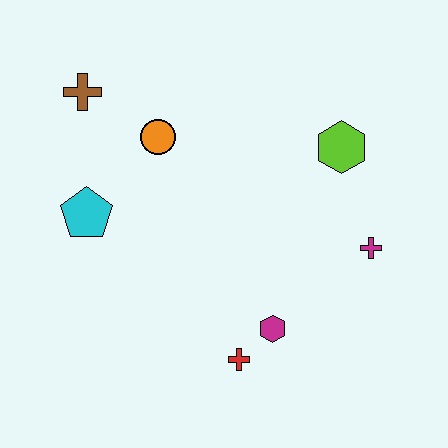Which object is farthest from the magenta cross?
The brown cross is farthest from the magenta cross.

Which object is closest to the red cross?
The magenta hexagon is closest to the red cross.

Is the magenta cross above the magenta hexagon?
Yes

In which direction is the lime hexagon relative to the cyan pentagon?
The lime hexagon is to the right of the cyan pentagon.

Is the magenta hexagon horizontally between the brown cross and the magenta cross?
Yes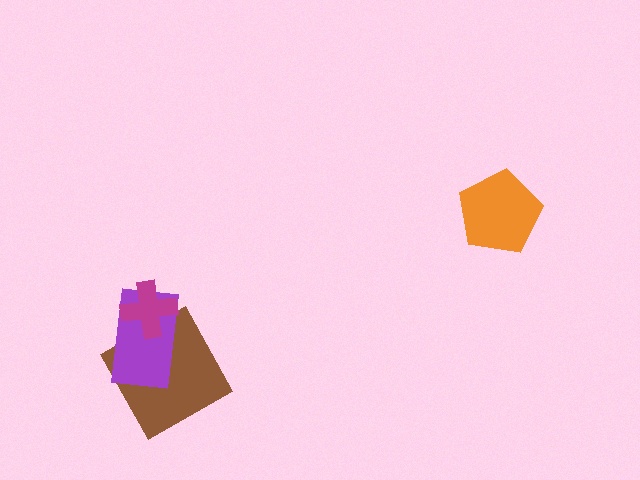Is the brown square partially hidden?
Yes, it is partially covered by another shape.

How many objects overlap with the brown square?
2 objects overlap with the brown square.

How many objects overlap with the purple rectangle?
2 objects overlap with the purple rectangle.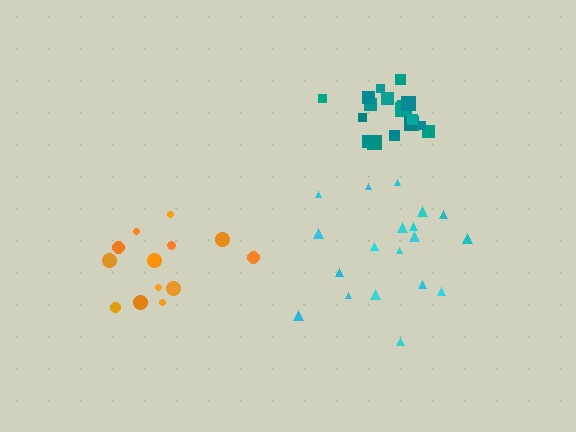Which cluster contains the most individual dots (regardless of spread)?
Cyan (19).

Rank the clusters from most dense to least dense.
teal, orange, cyan.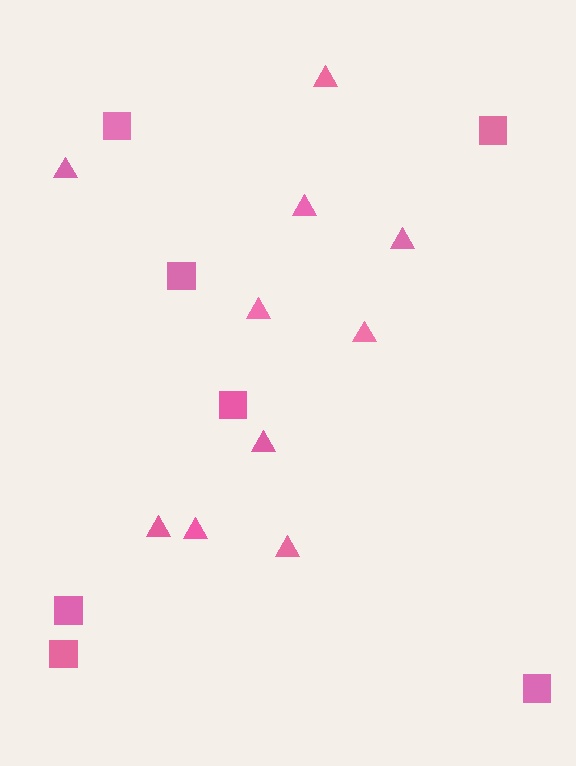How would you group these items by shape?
There are 2 groups: one group of triangles (10) and one group of squares (7).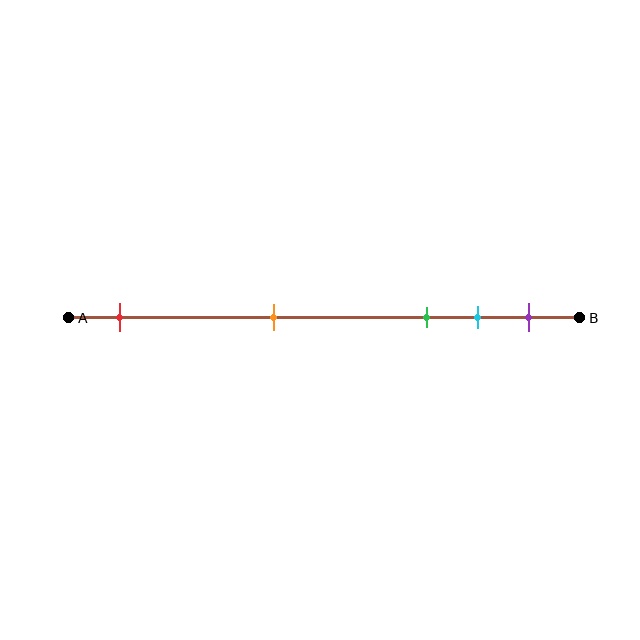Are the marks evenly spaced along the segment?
No, the marks are not evenly spaced.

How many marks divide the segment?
There are 5 marks dividing the segment.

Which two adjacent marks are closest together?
The cyan and purple marks are the closest adjacent pair.